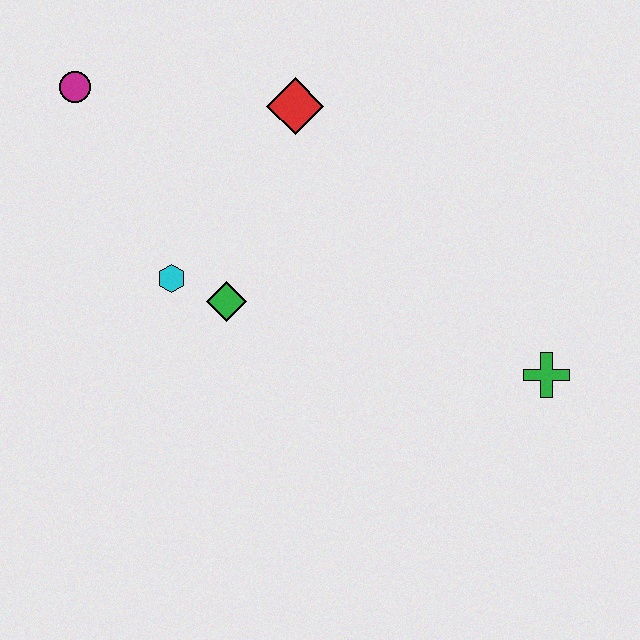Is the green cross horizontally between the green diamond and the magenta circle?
No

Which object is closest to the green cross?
The green diamond is closest to the green cross.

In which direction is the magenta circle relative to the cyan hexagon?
The magenta circle is above the cyan hexagon.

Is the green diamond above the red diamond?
No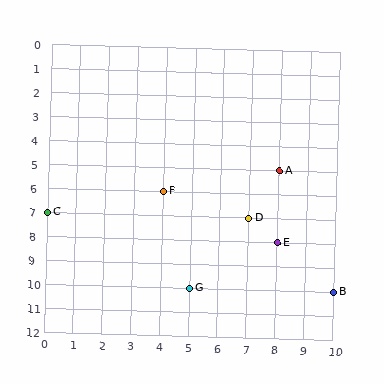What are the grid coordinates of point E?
Point E is at grid coordinates (8, 8).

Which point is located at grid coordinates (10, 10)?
Point B is at (10, 10).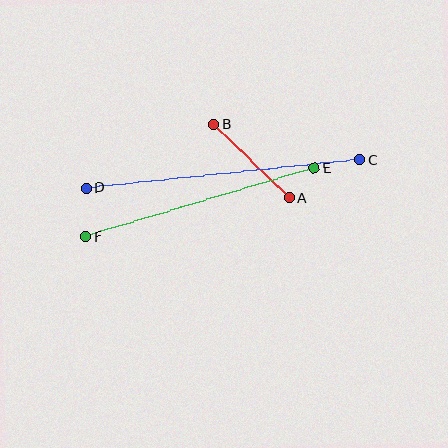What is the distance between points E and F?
The distance is approximately 238 pixels.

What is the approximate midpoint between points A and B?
The midpoint is at approximately (252, 161) pixels.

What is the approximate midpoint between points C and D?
The midpoint is at approximately (223, 174) pixels.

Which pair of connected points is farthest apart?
Points C and D are farthest apart.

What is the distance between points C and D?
The distance is approximately 275 pixels.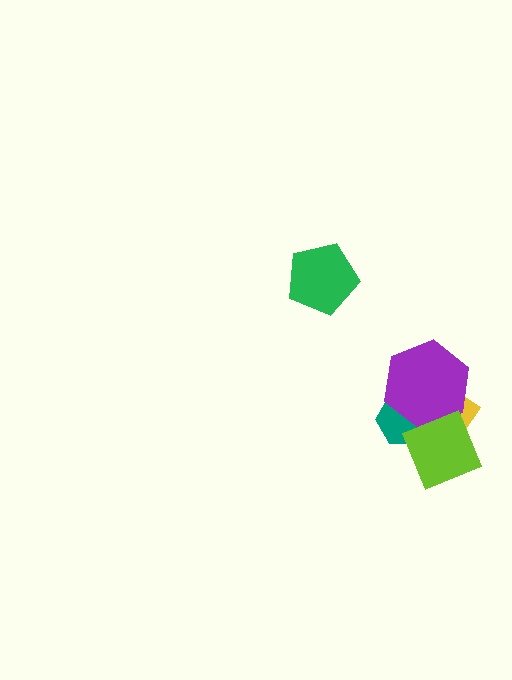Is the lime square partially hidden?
No, no other shape covers it.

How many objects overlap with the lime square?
3 objects overlap with the lime square.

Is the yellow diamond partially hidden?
Yes, it is partially covered by another shape.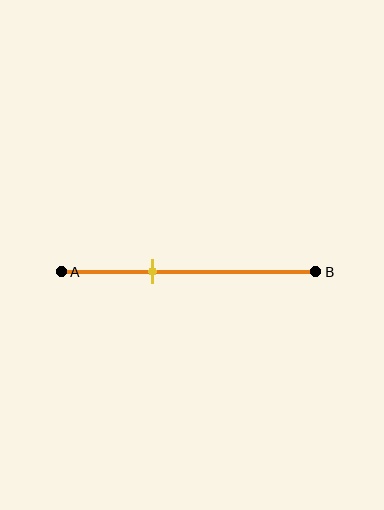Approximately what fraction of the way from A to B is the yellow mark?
The yellow mark is approximately 35% of the way from A to B.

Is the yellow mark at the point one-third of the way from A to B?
Yes, the mark is approximately at the one-third point.